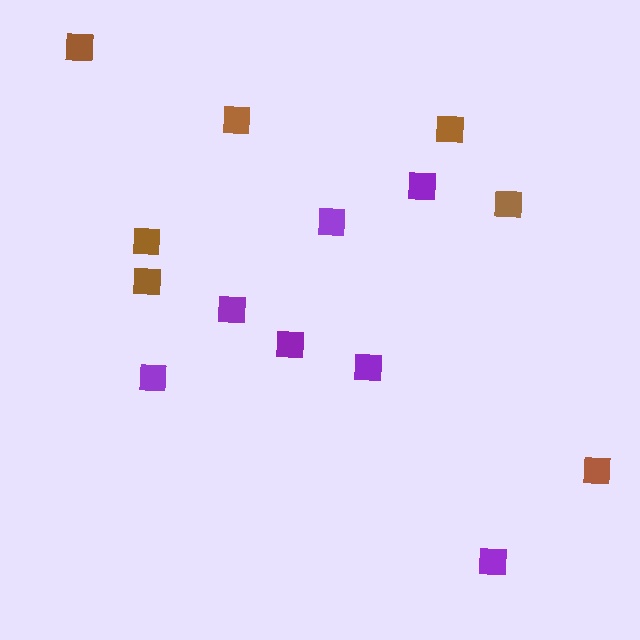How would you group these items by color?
There are 2 groups: one group of purple squares (7) and one group of brown squares (7).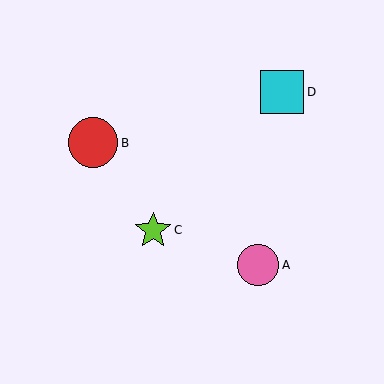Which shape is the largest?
The red circle (labeled B) is the largest.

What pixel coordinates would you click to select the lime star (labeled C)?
Click at (153, 230) to select the lime star C.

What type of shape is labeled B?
Shape B is a red circle.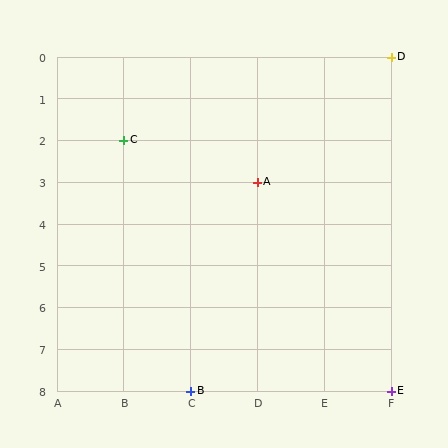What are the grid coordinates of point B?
Point B is at grid coordinates (C, 8).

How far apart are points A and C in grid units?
Points A and C are 2 columns and 1 row apart (about 2.2 grid units diagonally).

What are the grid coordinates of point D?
Point D is at grid coordinates (F, 0).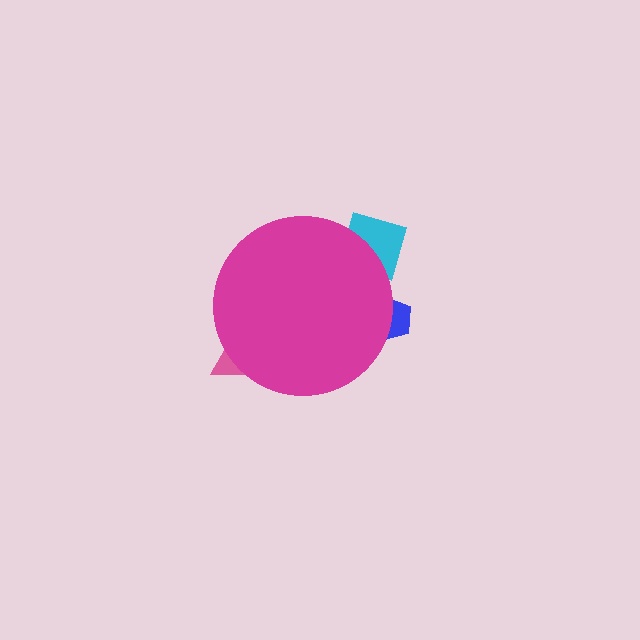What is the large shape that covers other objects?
A magenta circle.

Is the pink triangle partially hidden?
Yes, the pink triangle is partially hidden behind the magenta circle.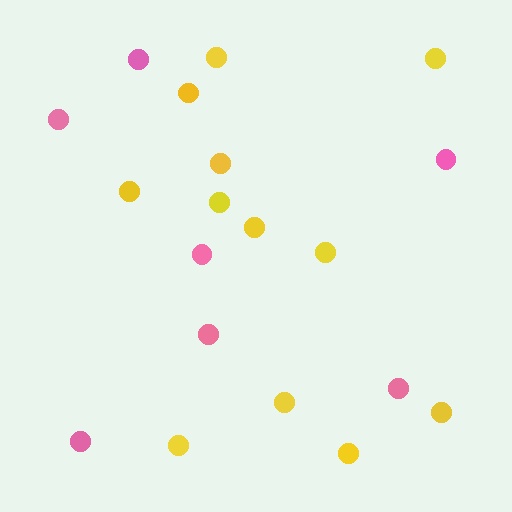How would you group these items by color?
There are 2 groups: one group of pink circles (7) and one group of yellow circles (12).